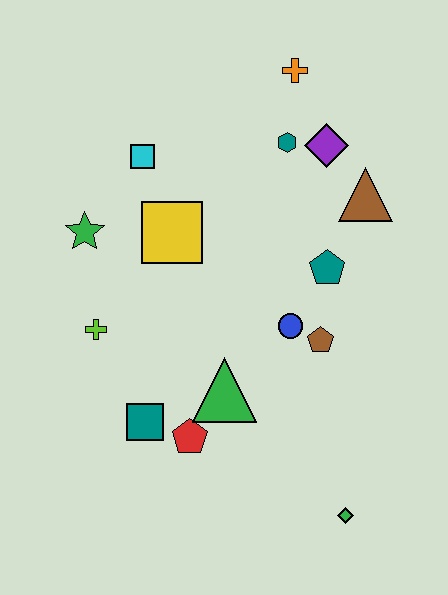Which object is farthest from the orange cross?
The green diamond is farthest from the orange cross.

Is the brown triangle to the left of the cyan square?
No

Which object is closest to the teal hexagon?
The purple diamond is closest to the teal hexagon.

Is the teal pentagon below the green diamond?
No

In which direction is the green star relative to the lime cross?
The green star is above the lime cross.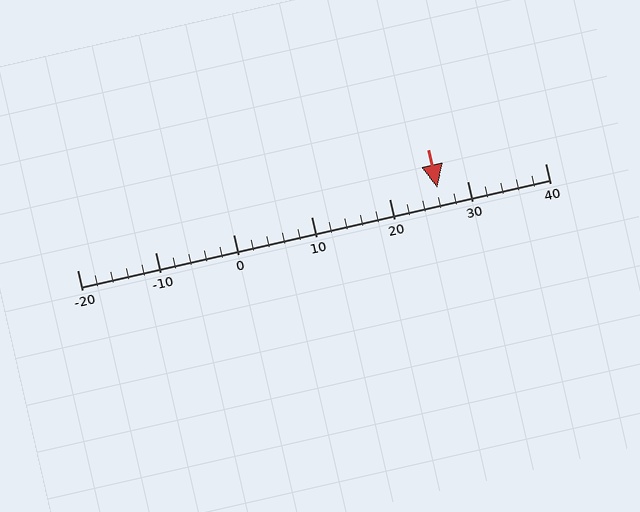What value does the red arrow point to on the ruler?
The red arrow points to approximately 26.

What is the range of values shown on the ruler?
The ruler shows values from -20 to 40.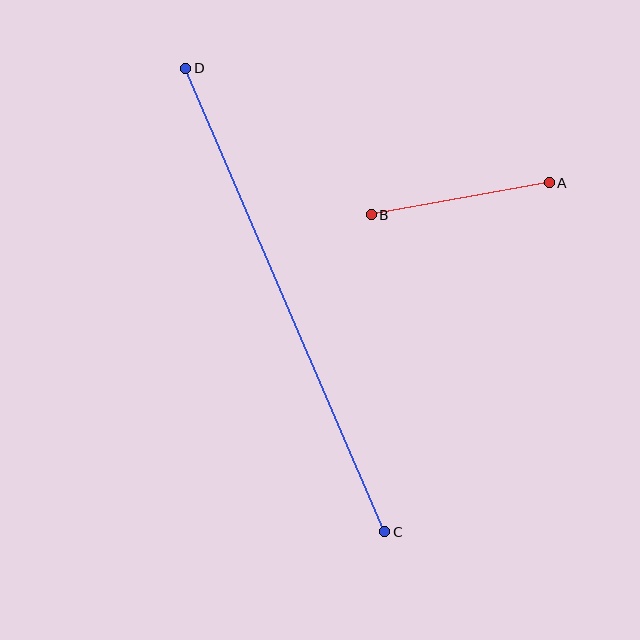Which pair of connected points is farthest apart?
Points C and D are farthest apart.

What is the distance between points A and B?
The distance is approximately 181 pixels.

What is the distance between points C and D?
The distance is approximately 504 pixels.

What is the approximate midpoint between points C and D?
The midpoint is at approximately (285, 300) pixels.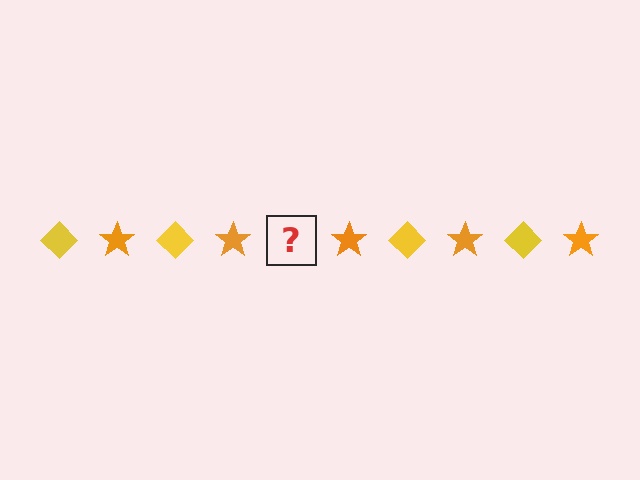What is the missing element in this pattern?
The missing element is a yellow diamond.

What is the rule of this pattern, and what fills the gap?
The rule is that the pattern alternates between yellow diamond and orange star. The gap should be filled with a yellow diamond.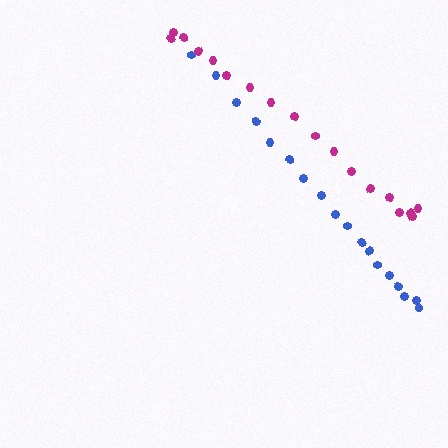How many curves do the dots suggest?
There are 2 distinct paths.